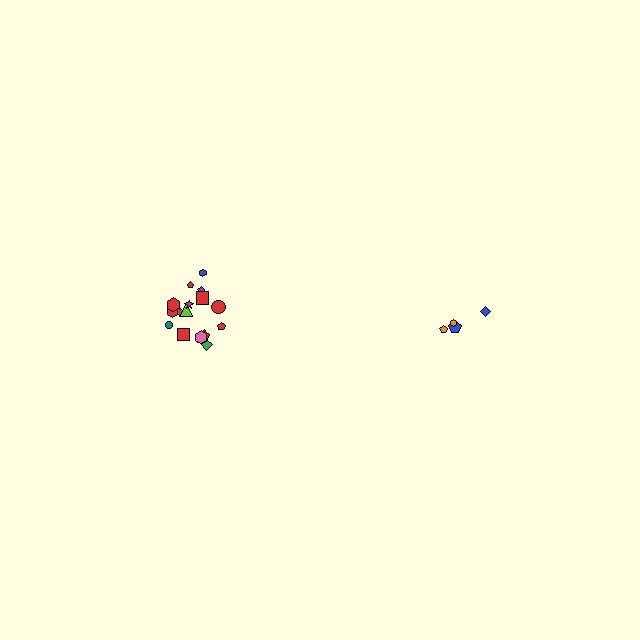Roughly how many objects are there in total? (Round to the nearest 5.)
Roughly 20 objects in total.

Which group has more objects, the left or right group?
The left group.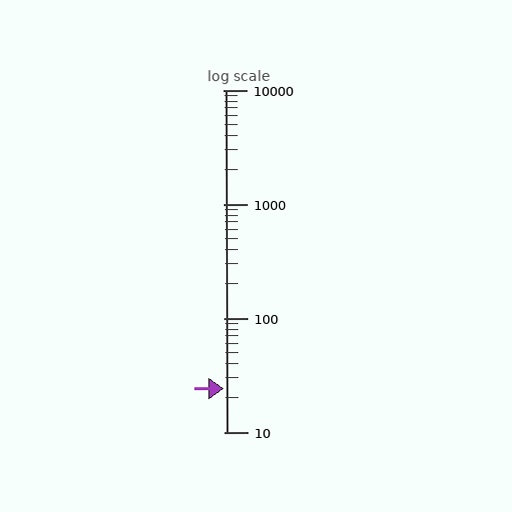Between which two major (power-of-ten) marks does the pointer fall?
The pointer is between 10 and 100.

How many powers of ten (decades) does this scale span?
The scale spans 3 decades, from 10 to 10000.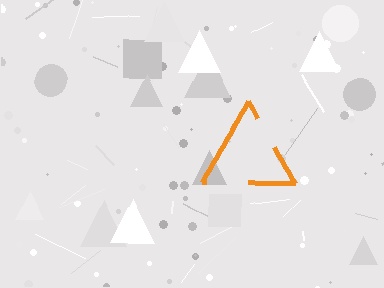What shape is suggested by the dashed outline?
The dashed outline suggests a triangle.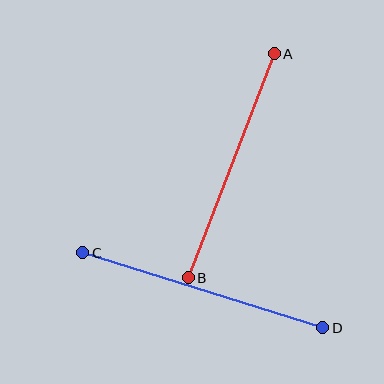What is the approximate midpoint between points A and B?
The midpoint is at approximately (231, 166) pixels.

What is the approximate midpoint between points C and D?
The midpoint is at approximately (203, 290) pixels.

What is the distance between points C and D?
The distance is approximately 251 pixels.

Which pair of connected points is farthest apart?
Points C and D are farthest apart.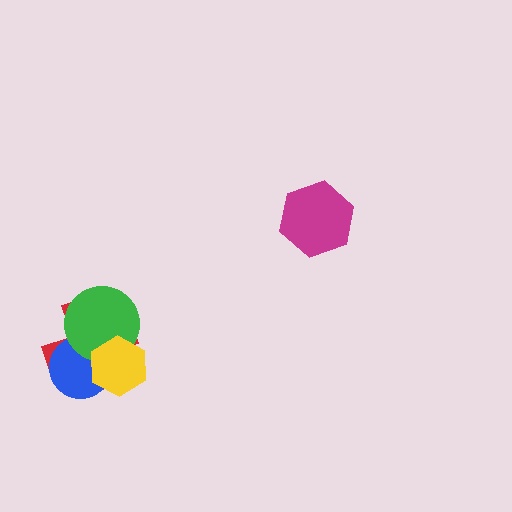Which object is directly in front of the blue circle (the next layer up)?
The green circle is directly in front of the blue circle.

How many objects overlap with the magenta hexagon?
0 objects overlap with the magenta hexagon.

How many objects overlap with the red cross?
3 objects overlap with the red cross.